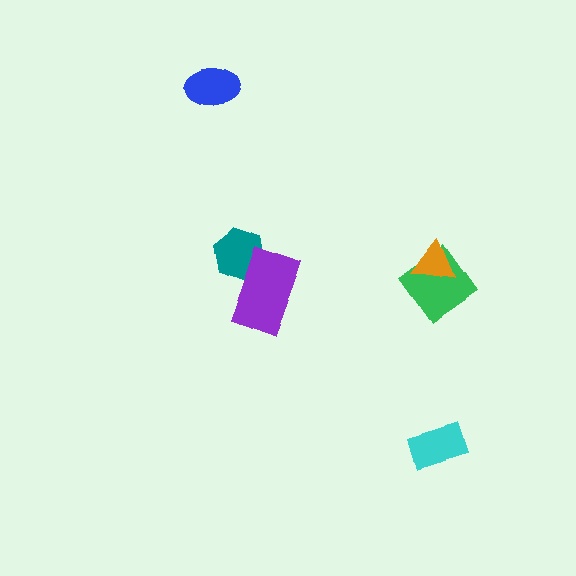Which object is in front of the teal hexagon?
The purple rectangle is in front of the teal hexagon.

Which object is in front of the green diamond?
The orange triangle is in front of the green diamond.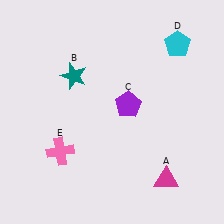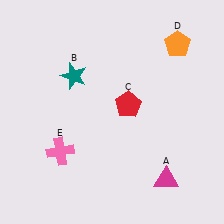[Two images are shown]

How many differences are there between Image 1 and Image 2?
There are 2 differences between the two images.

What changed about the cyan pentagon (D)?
In Image 1, D is cyan. In Image 2, it changed to orange.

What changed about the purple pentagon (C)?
In Image 1, C is purple. In Image 2, it changed to red.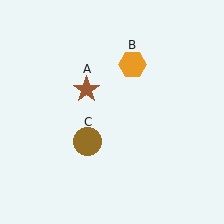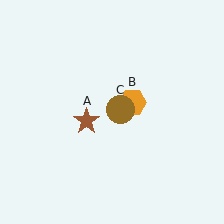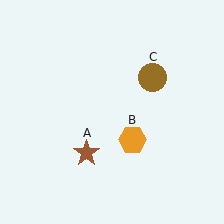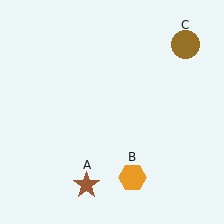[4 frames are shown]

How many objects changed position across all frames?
3 objects changed position: brown star (object A), orange hexagon (object B), brown circle (object C).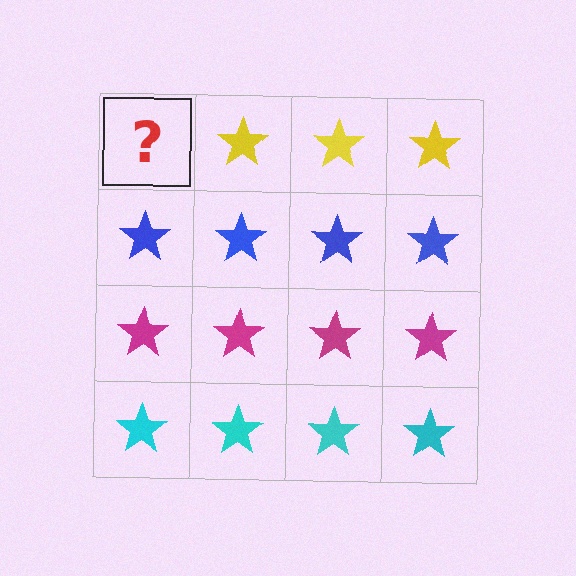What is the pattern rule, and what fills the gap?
The rule is that each row has a consistent color. The gap should be filled with a yellow star.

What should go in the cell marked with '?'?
The missing cell should contain a yellow star.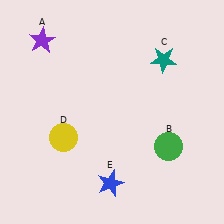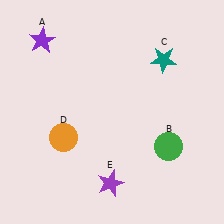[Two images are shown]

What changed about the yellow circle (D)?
In Image 1, D is yellow. In Image 2, it changed to orange.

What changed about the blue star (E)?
In Image 1, E is blue. In Image 2, it changed to purple.